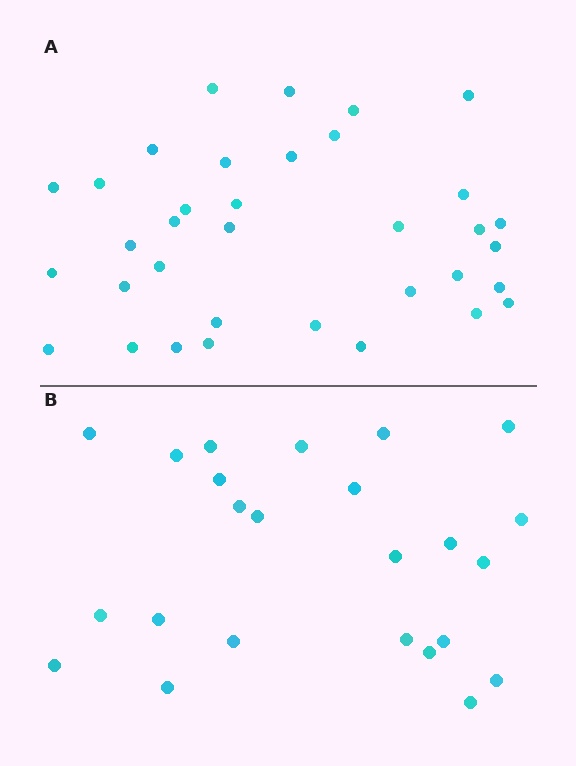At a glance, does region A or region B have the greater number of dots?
Region A (the top region) has more dots.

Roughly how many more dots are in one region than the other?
Region A has roughly 12 or so more dots than region B.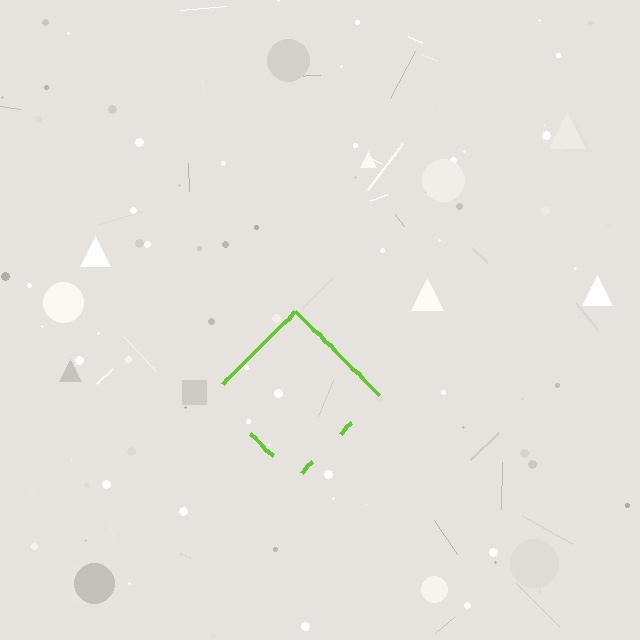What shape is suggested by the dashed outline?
The dashed outline suggests a diamond.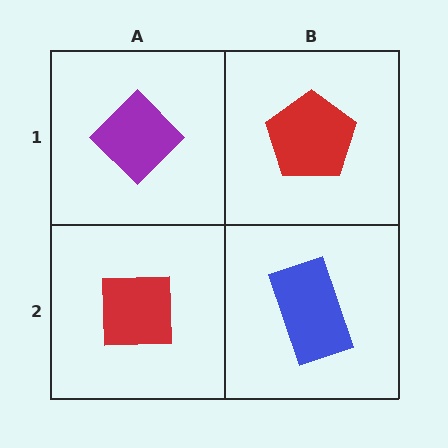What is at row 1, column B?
A red pentagon.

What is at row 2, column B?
A blue rectangle.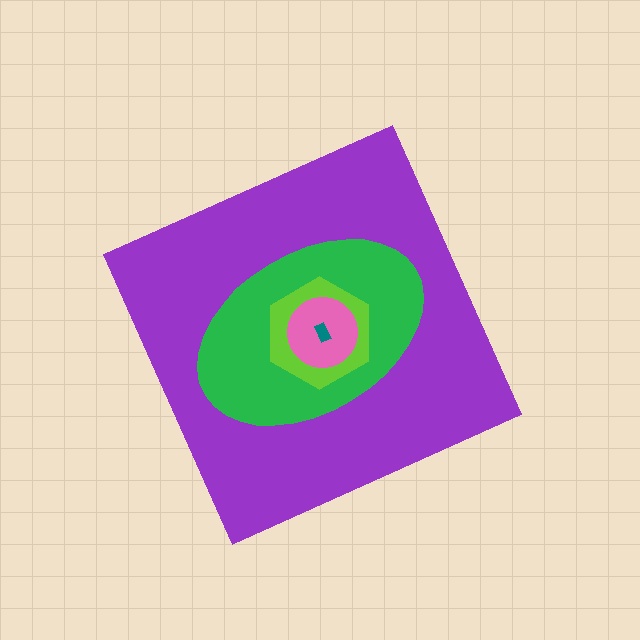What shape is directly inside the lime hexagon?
The pink circle.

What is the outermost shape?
The purple diamond.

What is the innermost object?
The teal rectangle.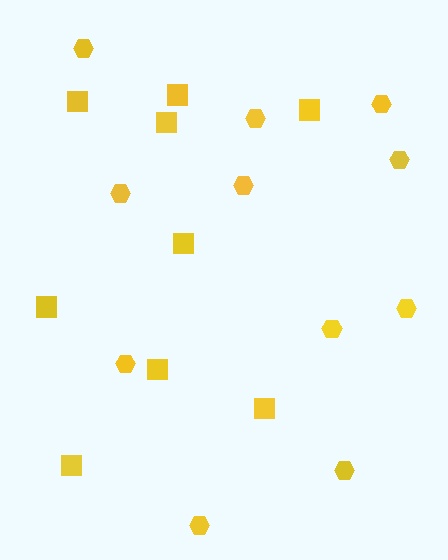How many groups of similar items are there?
There are 2 groups: one group of squares (9) and one group of hexagons (11).